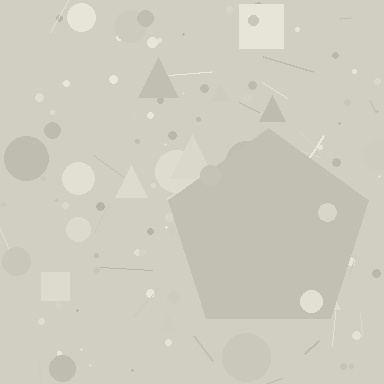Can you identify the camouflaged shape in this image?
The camouflaged shape is a pentagon.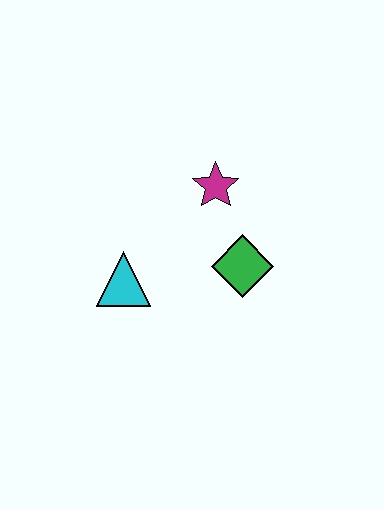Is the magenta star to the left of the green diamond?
Yes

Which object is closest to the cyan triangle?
The green diamond is closest to the cyan triangle.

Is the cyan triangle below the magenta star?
Yes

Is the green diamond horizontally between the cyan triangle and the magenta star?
No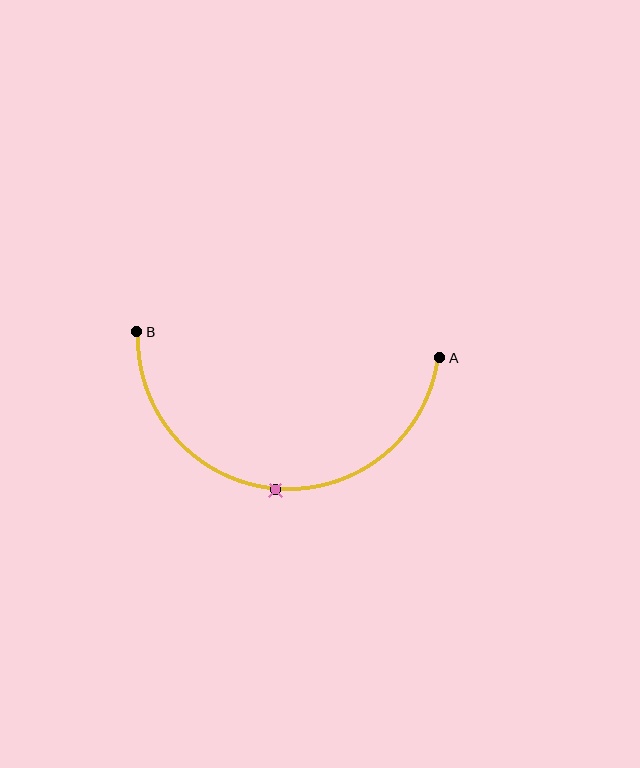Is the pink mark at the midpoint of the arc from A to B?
Yes. The pink mark lies on the arc at equal arc-length from both A and B — it is the arc midpoint.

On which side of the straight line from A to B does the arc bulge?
The arc bulges below the straight line connecting A and B.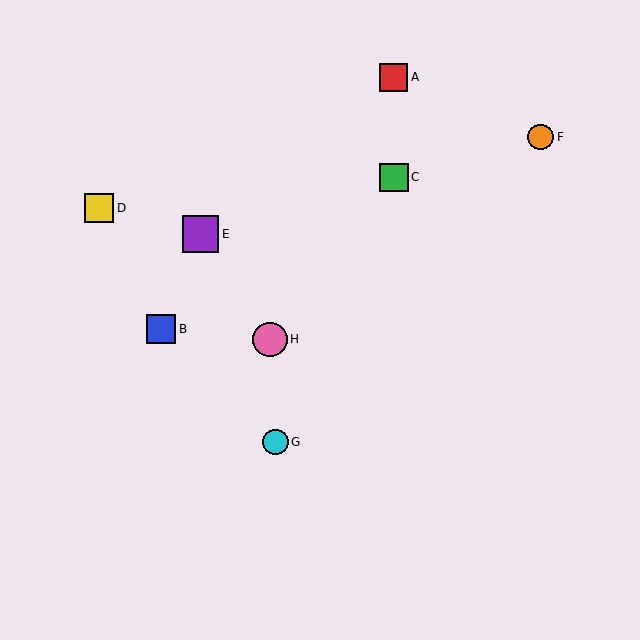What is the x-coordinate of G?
Object G is at x≈276.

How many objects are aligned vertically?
2 objects (A, C) are aligned vertically.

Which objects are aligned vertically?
Objects A, C are aligned vertically.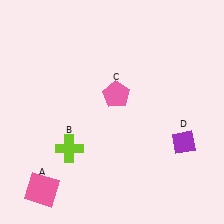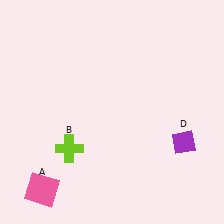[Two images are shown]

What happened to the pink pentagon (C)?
The pink pentagon (C) was removed in Image 2. It was in the top-right area of Image 1.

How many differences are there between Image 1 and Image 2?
There is 1 difference between the two images.